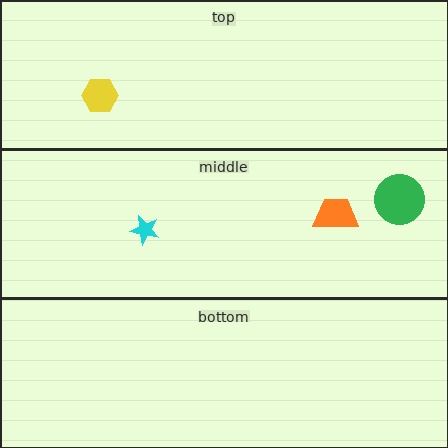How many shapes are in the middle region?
3.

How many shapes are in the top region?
1.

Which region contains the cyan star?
The middle region.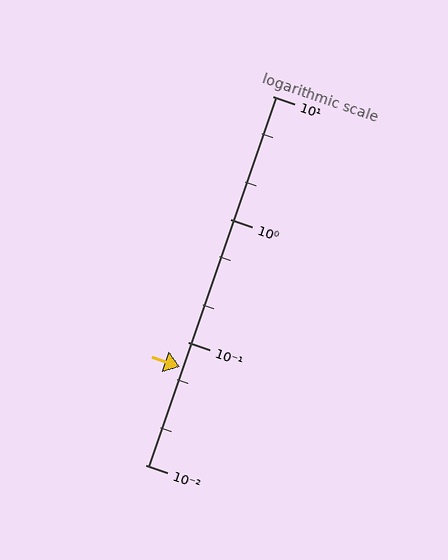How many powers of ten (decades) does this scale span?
The scale spans 3 decades, from 0.01 to 10.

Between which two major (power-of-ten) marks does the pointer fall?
The pointer is between 0.01 and 0.1.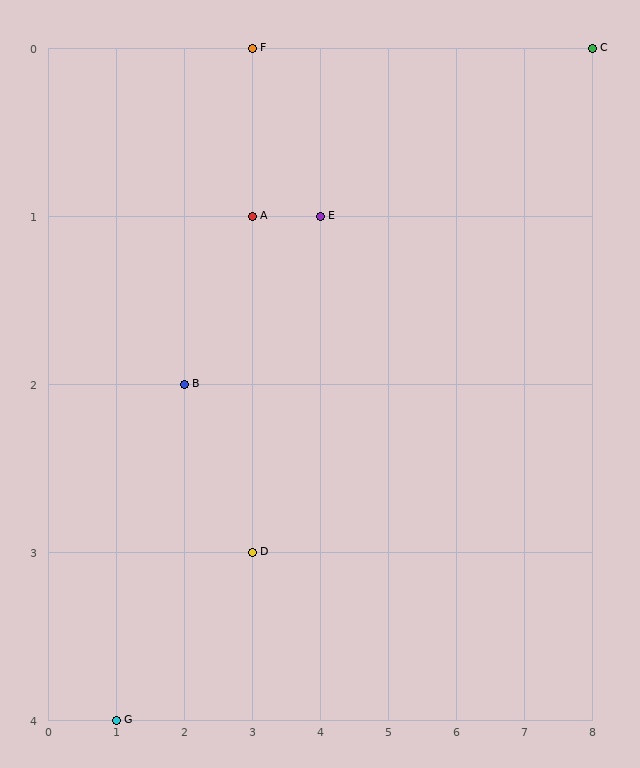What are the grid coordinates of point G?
Point G is at grid coordinates (1, 4).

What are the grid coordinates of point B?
Point B is at grid coordinates (2, 2).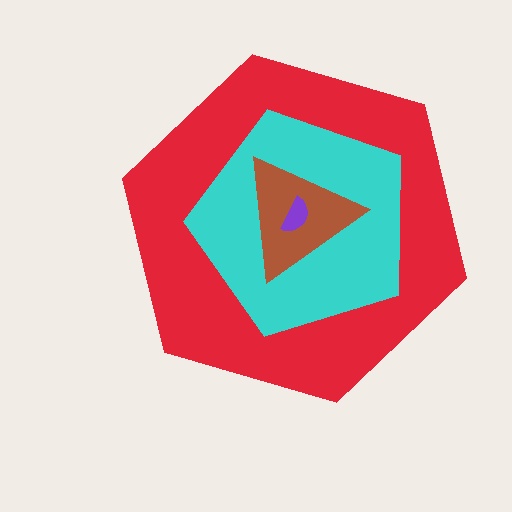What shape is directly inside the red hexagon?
The cyan pentagon.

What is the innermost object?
The purple semicircle.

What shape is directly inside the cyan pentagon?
The brown triangle.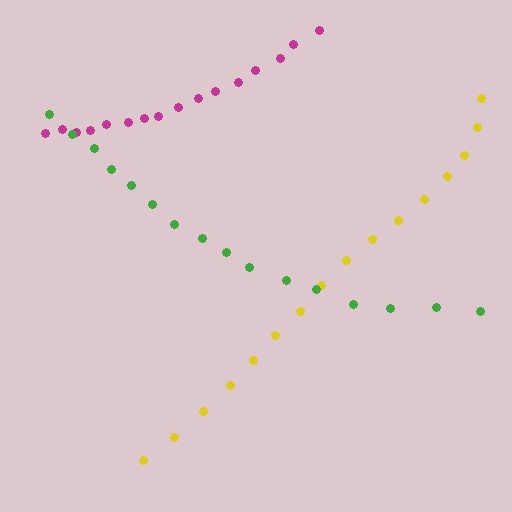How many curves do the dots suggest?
There are 3 distinct paths.